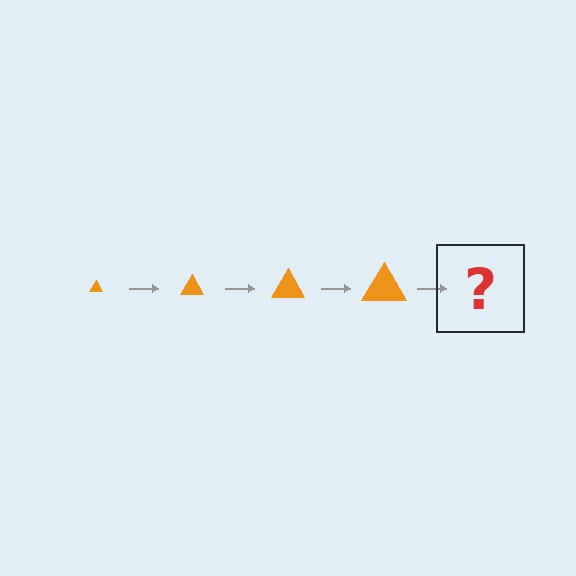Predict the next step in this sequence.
The next step is an orange triangle, larger than the previous one.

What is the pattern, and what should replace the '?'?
The pattern is that the triangle gets progressively larger each step. The '?' should be an orange triangle, larger than the previous one.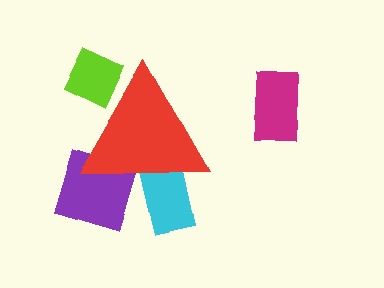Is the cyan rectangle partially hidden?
Yes, the cyan rectangle is partially hidden behind the red triangle.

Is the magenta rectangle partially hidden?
No, the magenta rectangle is fully visible.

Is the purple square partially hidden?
Yes, the purple square is partially hidden behind the red triangle.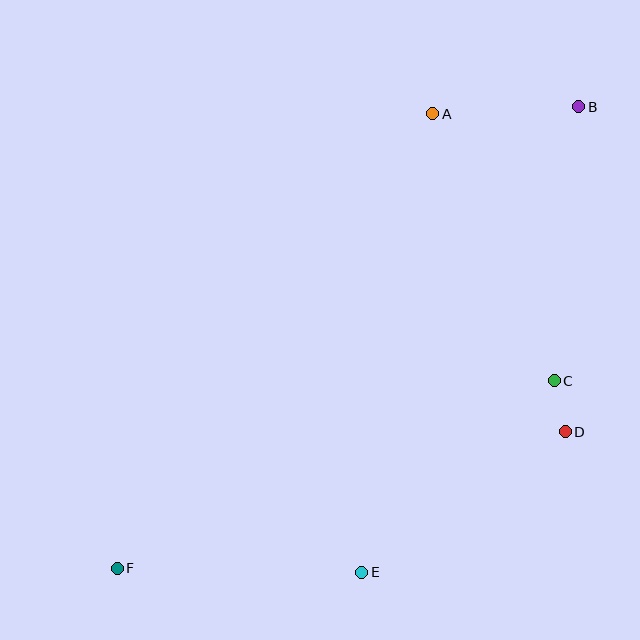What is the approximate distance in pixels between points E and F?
The distance between E and F is approximately 245 pixels.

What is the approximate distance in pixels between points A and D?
The distance between A and D is approximately 344 pixels.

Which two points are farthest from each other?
Points B and F are farthest from each other.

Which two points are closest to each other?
Points C and D are closest to each other.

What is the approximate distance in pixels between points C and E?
The distance between C and E is approximately 271 pixels.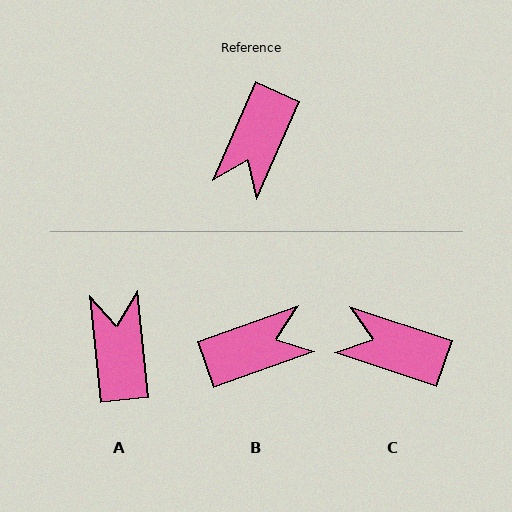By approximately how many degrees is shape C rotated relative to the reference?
Approximately 85 degrees clockwise.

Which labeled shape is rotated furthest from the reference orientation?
A, about 151 degrees away.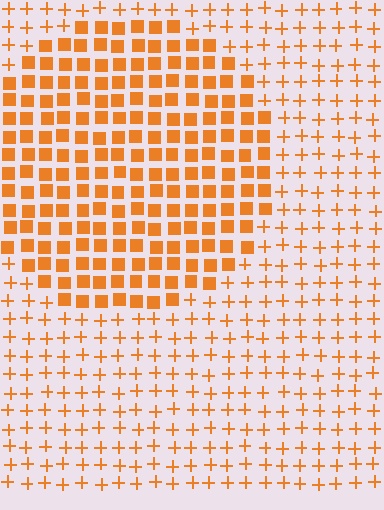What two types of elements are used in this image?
The image uses squares inside the circle region and plus signs outside it.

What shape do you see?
I see a circle.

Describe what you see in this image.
The image is filled with small orange elements arranged in a uniform grid. A circle-shaped region contains squares, while the surrounding area contains plus signs. The boundary is defined purely by the change in element shape.